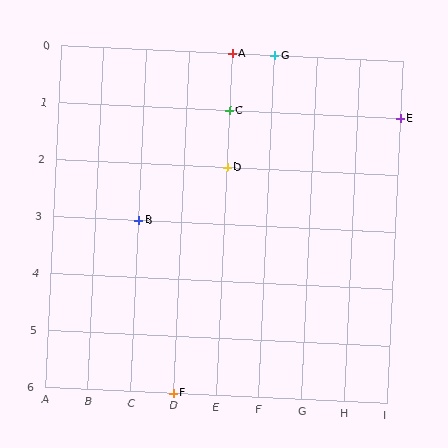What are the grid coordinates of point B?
Point B is at grid coordinates (C, 3).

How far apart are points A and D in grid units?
Points A and D are 2 rows apart.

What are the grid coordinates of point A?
Point A is at grid coordinates (E, 0).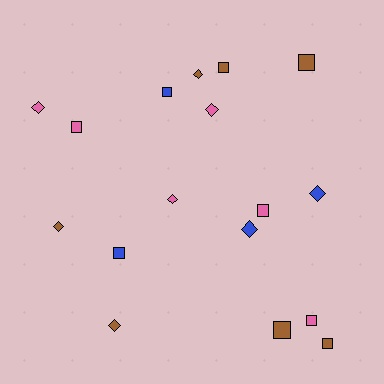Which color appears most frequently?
Brown, with 7 objects.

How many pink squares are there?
There are 3 pink squares.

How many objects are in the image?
There are 17 objects.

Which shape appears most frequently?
Square, with 9 objects.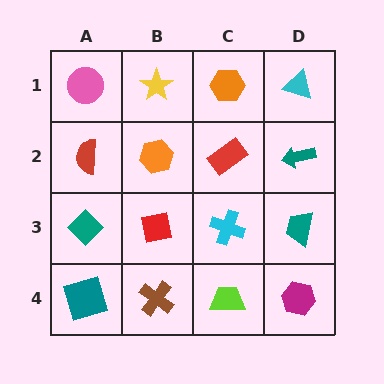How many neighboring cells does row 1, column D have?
2.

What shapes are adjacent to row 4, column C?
A cyan cross (row 3, column C), a brown cross (row 4, column B), a magenta hexagon (row 4, column D).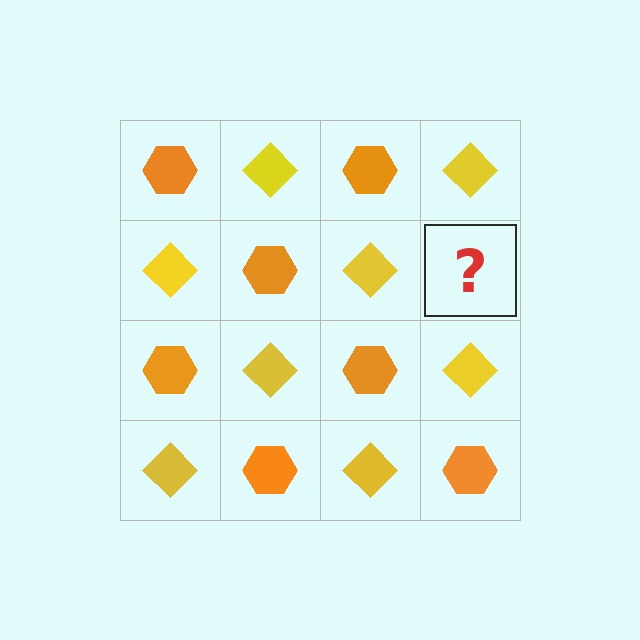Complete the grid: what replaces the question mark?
The question mark should be replaced with an orange hexagon.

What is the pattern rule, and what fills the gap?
The rule is that it alternates orange hexagon and yellow diamond in a checkerboard pattern. The gap should be filled with an orange hexagon.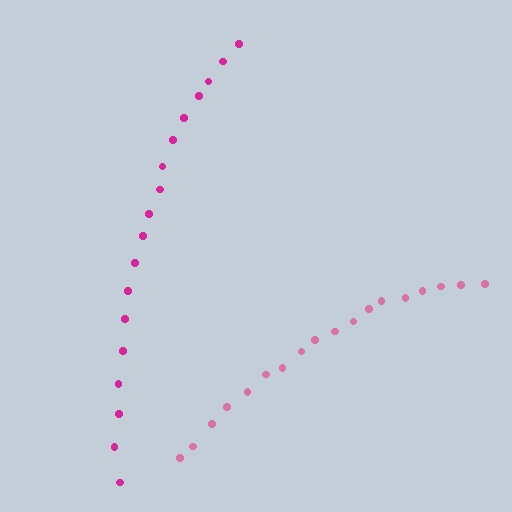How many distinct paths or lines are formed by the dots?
There are 2 distinct paths.